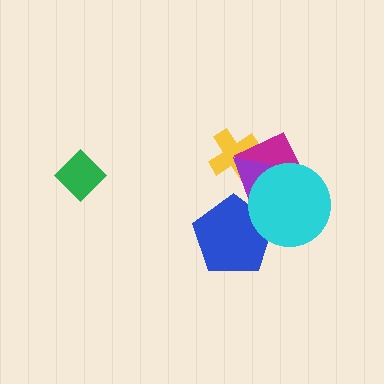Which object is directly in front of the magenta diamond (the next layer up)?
The purple triangle is directly in front of the magenta diamond.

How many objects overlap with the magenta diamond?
3 objects overlap with the magenta diamond.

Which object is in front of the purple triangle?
The cyan circle is in front of the purple triangle.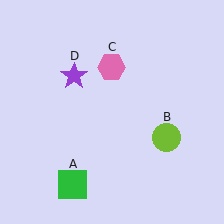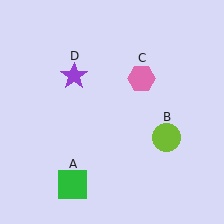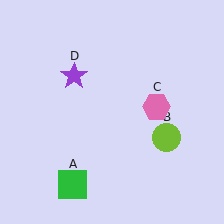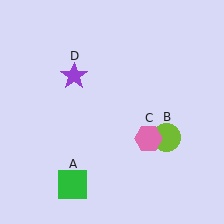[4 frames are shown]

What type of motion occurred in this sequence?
The pink hexagon (object C) rotated clockwise around the center of the scene.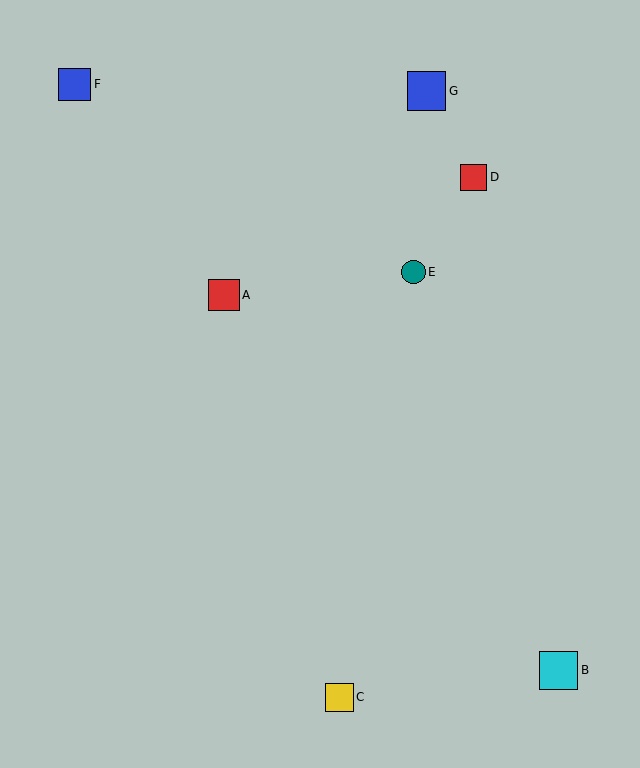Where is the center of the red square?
The center of the red square is at (474, 177).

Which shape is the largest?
The blue square (labeled G) is the largest.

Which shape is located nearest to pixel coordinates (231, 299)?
The red square (labeled A) at (224, 295) is nearest to that location.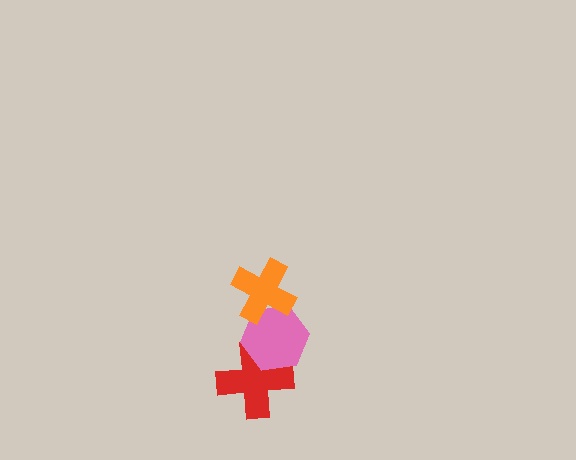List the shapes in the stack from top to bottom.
From top to bottom: the orange cross, the pink hexagon, the red cross.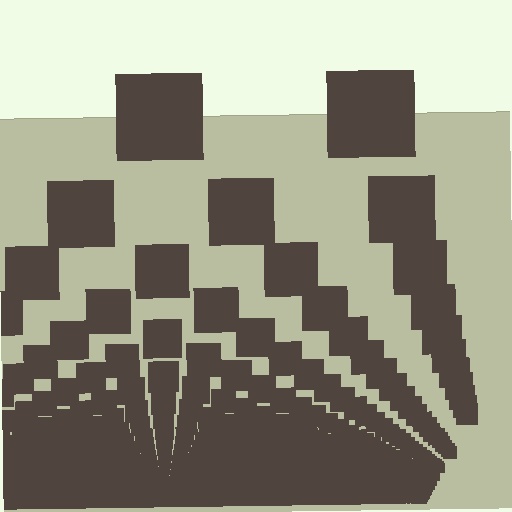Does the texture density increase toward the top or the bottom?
Density increases toward the bottom.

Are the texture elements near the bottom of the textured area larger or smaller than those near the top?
Smaller. The gradient is inverted — elements near the bottom are smaller and denser.